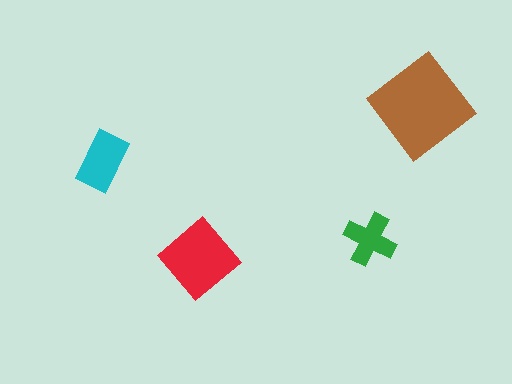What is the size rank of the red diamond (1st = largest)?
2nd.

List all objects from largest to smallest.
The brown diamond, the red diamond, the cyan rectangle, the green cross.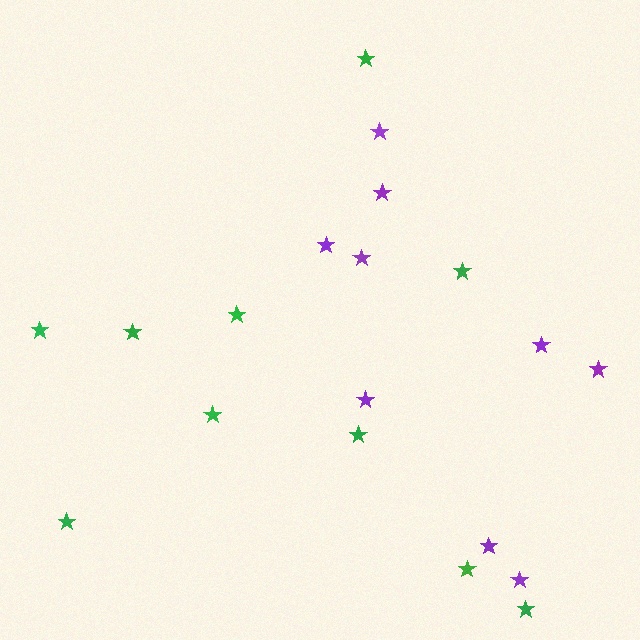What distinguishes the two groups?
There are 2 groups: one group of green stars (10) and one group of purple stars (9).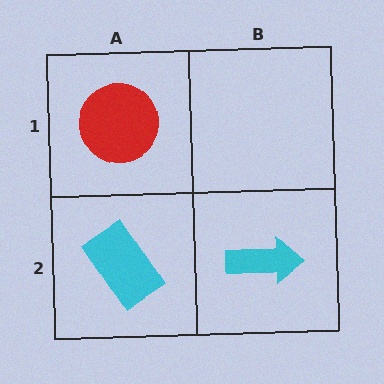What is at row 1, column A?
A red circle.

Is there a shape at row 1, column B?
No, that cell is empty.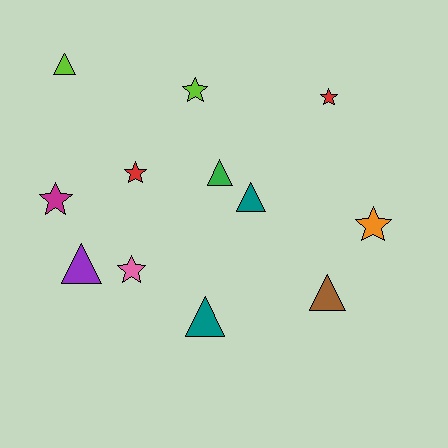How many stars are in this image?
There are 6 stars.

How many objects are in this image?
There are 12 objects.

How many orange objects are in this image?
There is 1 orange object.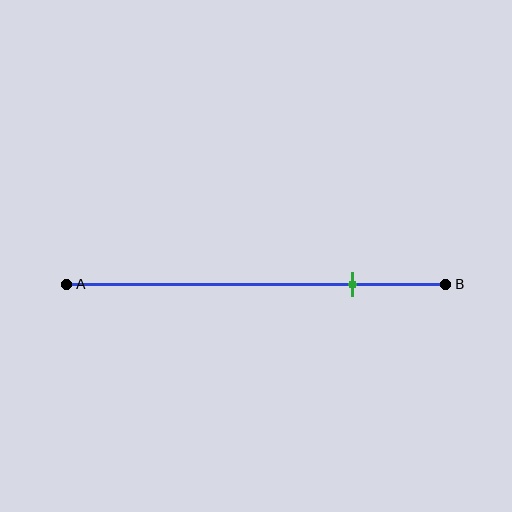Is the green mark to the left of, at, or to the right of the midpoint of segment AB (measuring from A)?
The green mark is to the right of the midpoint of segment AB.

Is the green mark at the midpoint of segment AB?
No, the mark is at about 75% from A, not at the 50% midpoint.